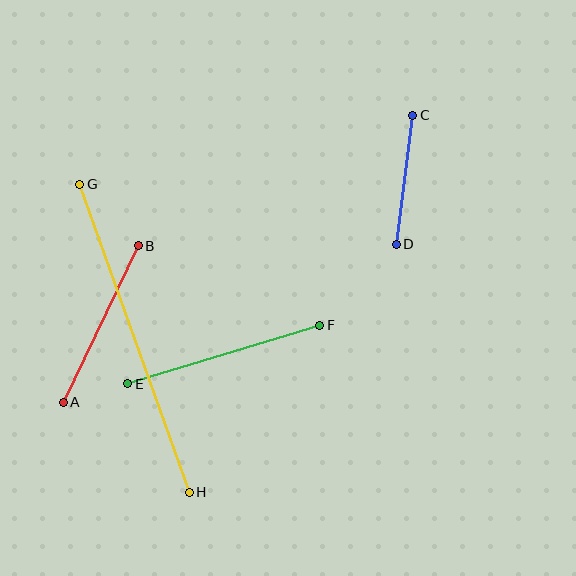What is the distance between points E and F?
The distance is approximately 200 pixels.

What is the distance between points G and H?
The distance is approximately 327 pixels.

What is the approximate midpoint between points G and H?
The midpoint is at approximately (135, 338) pixels.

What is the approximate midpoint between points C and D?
The midpoint is at approximately (404, 180) pixels.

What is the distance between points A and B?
The distance is approximately 174 pixels.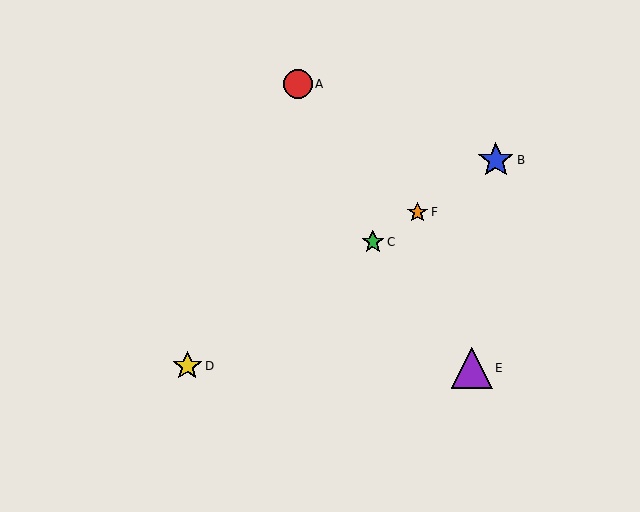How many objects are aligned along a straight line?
4 objects (B, C, D, F) are aligned along a straight line.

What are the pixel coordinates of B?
Object B is at (496, 160).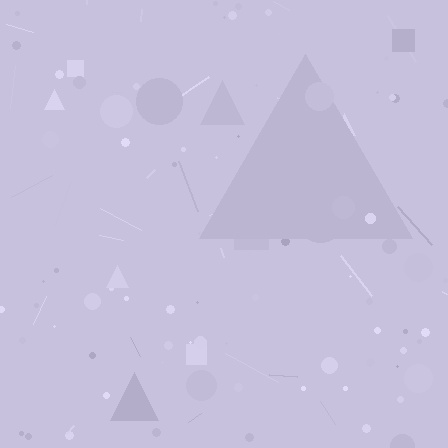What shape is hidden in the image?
A triangle is hidden in the image.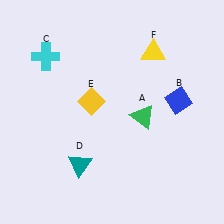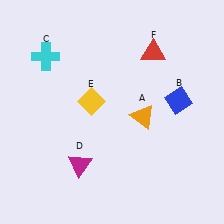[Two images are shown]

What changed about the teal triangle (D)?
In Image 1, D is teal. In Image 2, it changed to magenta.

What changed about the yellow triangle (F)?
In Image 1, F is yellow. In Image 2, it changed to red.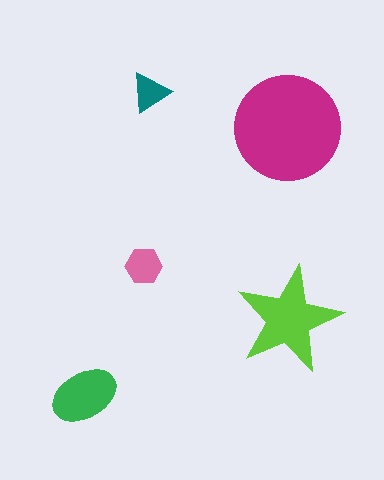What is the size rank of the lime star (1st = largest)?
2nd.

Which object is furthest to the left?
The green ellipse is leftmost.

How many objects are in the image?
There are 5 objects in the image.